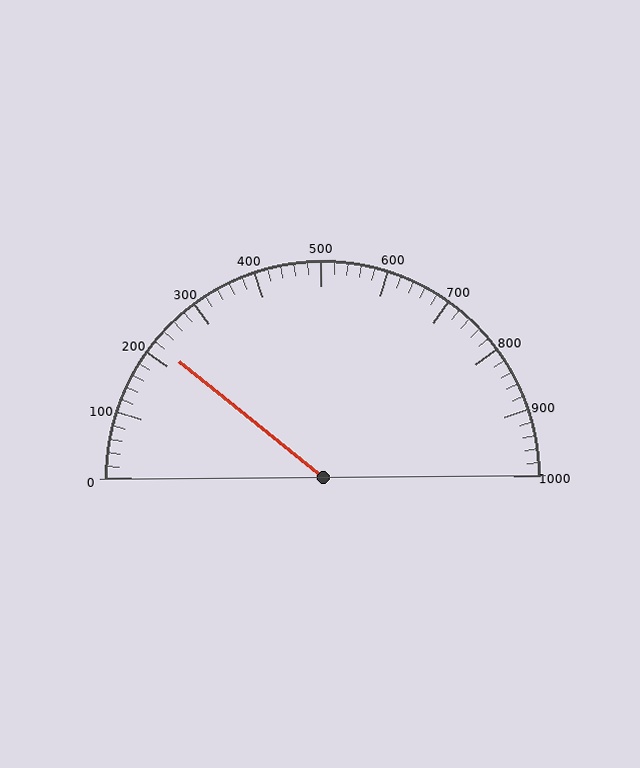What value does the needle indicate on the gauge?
The needle indicates approximately 220.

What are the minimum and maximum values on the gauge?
The gauge ranges from 0 to 1000.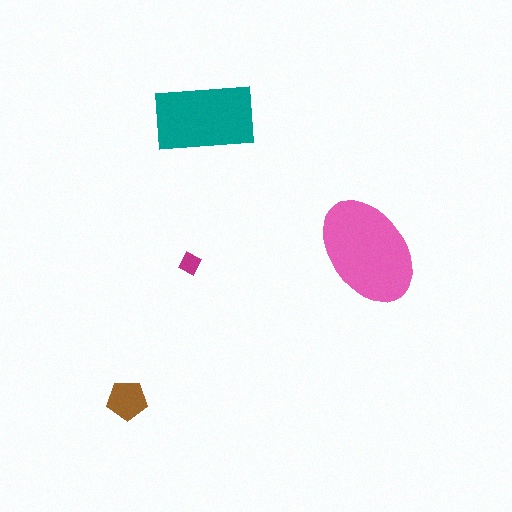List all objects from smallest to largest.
The magenta diamond, the brown pentagon, the teal rectangle, the pink ellipse.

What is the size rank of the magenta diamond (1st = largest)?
4th.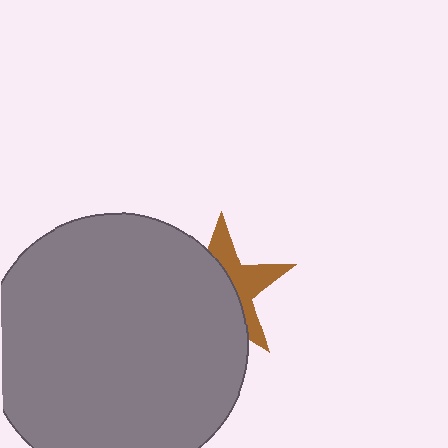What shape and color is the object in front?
The object in front is a gray circle.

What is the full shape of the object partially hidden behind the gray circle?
The partially hidden object is a brown star.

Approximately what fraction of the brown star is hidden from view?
Roughly 59% of the brown star is hidden behind the gray circle.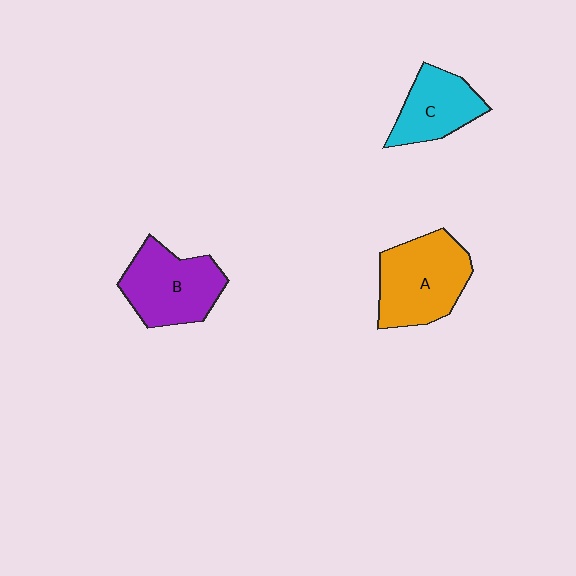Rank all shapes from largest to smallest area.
From largest to smallest: A (orange), B (purple), C (cyan).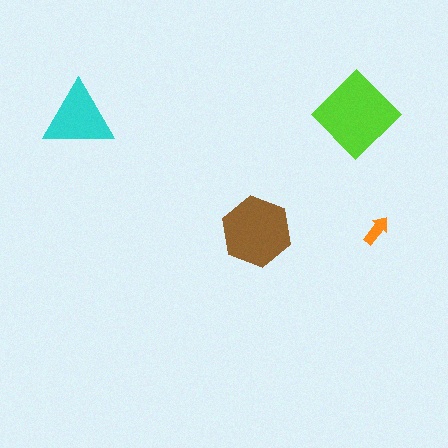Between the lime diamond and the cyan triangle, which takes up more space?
The lime diamond.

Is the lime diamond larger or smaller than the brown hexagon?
Larger.